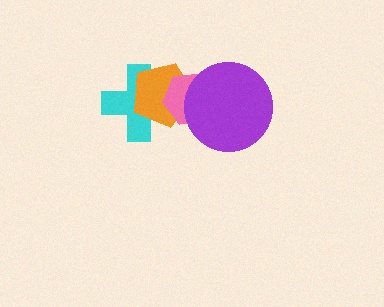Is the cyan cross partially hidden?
Yes, it is partially covered by another shape.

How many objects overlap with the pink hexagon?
3 objects overlap with the pink hexagon.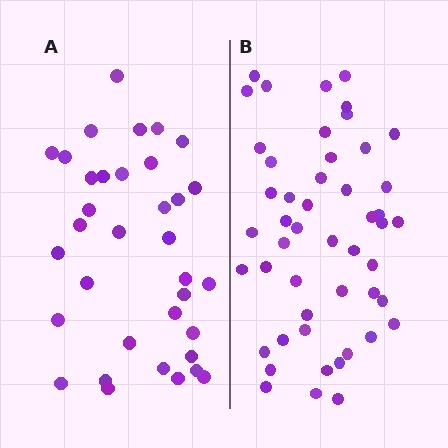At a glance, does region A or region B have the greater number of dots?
Region B (the right region) has more dots.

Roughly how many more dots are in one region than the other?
Region B has approximately 15 more dots than region A.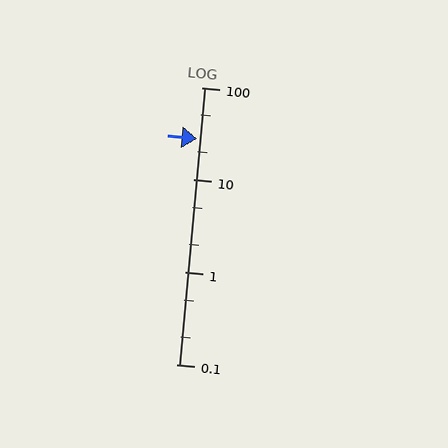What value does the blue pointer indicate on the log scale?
The pointer indicates approximately 28.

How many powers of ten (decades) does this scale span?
The scale spans 3 decades, from 0.1 to 100.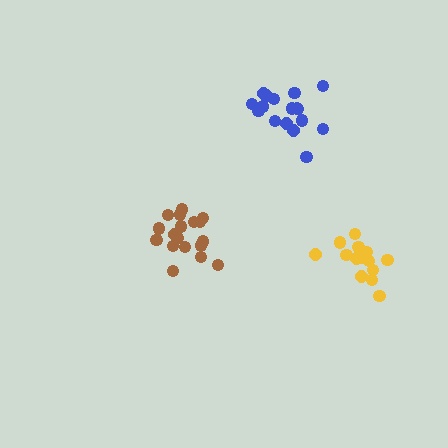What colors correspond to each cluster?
The clusters are colored: brown, yellow, blue.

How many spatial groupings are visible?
There are 3 spatial groupings.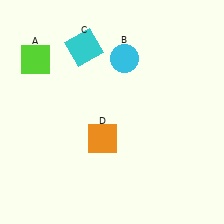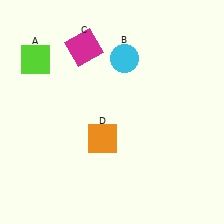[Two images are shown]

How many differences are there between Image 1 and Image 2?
There is 1 difference between the two images.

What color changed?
The square (C) changed from cyan in Image 1 to magenta in Image 2.